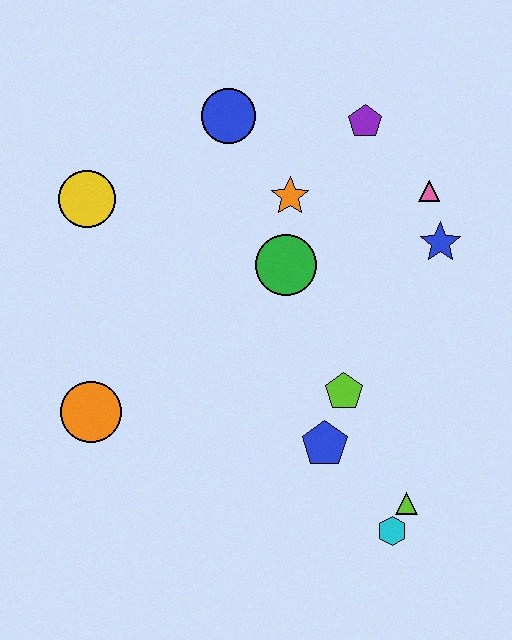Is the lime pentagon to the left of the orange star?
No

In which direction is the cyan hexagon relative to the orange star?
The cyan hexagon is below the orange star.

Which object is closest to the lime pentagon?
The blue pentagon is closest to the lime pentagon.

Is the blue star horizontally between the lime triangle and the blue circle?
No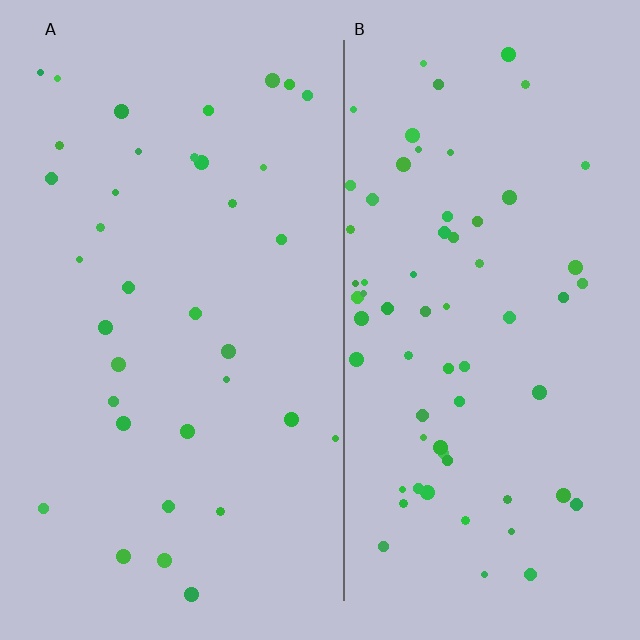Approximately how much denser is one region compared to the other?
Approximately 1.9× — region B over region A.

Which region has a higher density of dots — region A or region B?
B (the right).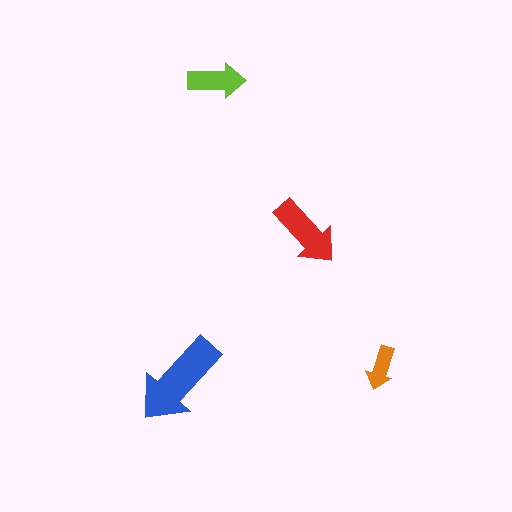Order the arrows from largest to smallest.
the blue one, the red one, the lime one, the orange one.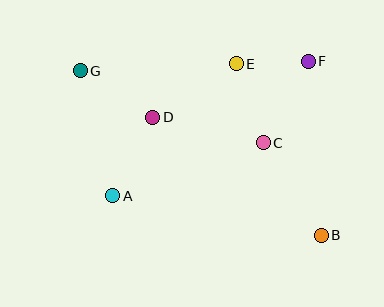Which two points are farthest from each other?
Points B and G are farthest from each other.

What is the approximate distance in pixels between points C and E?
The distance between C and E is approximately 84 pixels.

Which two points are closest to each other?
Points E and F are closest to each other.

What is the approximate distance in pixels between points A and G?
The distance between A and G is approximately 129 pixels.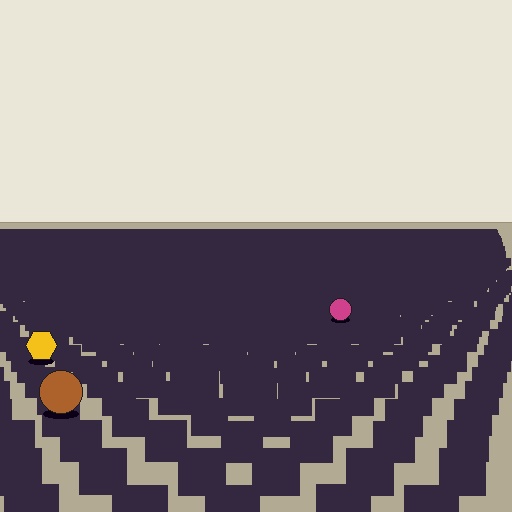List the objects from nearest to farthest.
From nearest to farthest: the brown circle, the yellow hexagon, the magenta circle.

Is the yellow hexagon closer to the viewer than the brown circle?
No. The brown circle is closer — you can tell from the texture gradient: the ground texture is coarser near it.